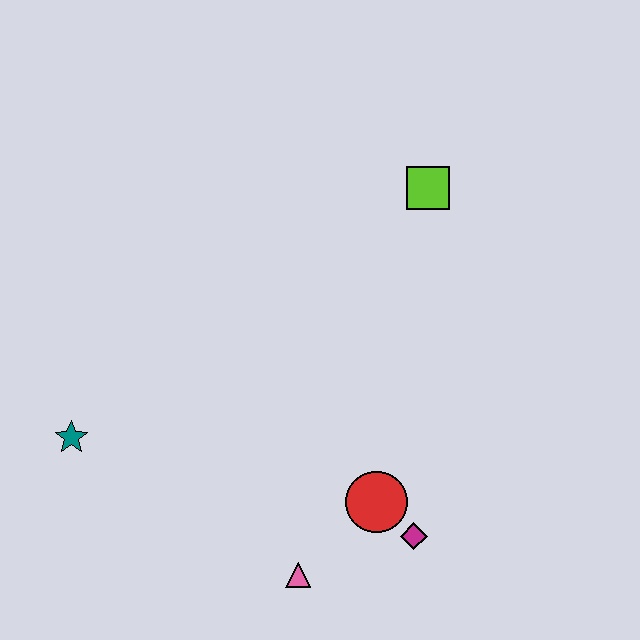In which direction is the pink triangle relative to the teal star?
The pink triangle is to the right of the teal star.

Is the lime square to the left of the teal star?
No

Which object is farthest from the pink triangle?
The lime square is farthest from the pink triangle.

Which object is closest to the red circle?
The magenta diamond is closest to the red circle.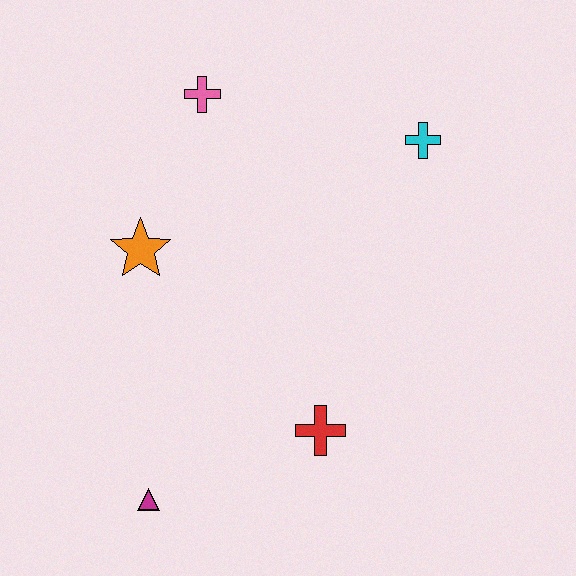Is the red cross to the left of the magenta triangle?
No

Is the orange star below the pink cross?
Yes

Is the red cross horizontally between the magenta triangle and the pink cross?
No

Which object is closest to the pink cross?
The orange star is closest to the pink cross.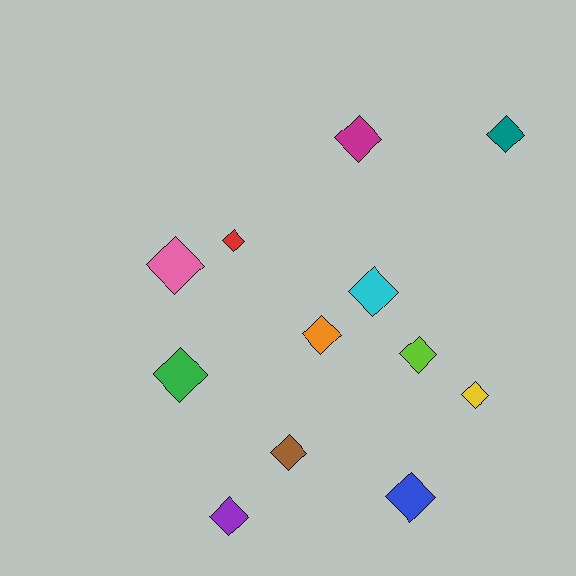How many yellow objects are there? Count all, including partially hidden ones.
There is 1 yellow object.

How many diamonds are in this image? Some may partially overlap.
There are 12 diamonds.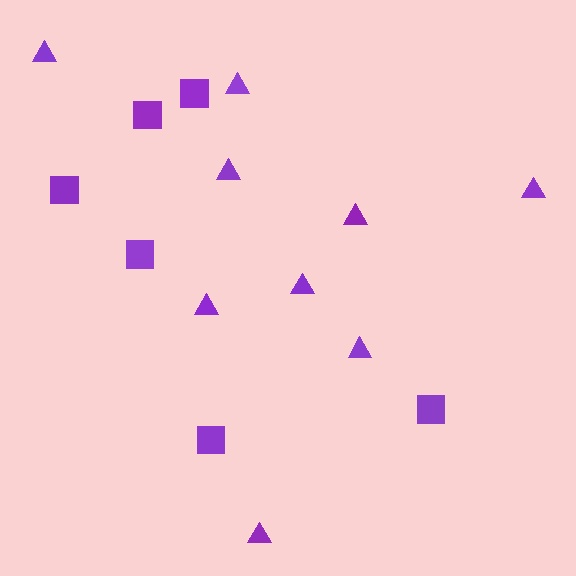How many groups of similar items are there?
There are 2 groups: one group of triangles (9) and one group of squares (6).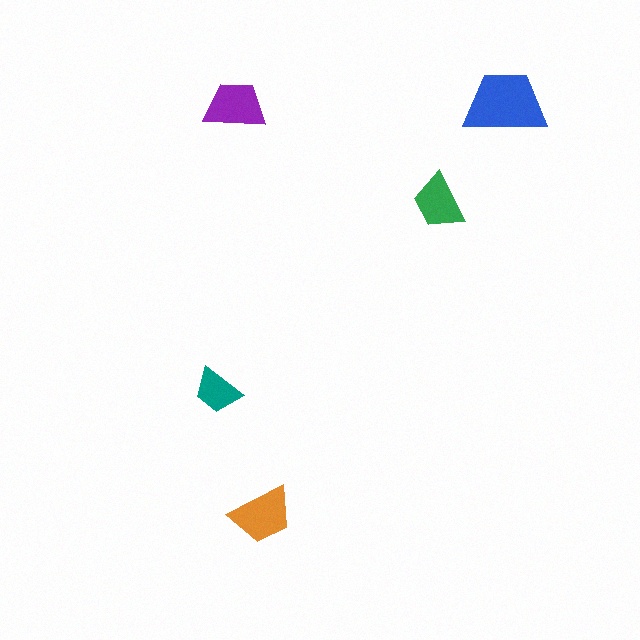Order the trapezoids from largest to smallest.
the blue one, the orange one, the purple one, the green one, the teal one.